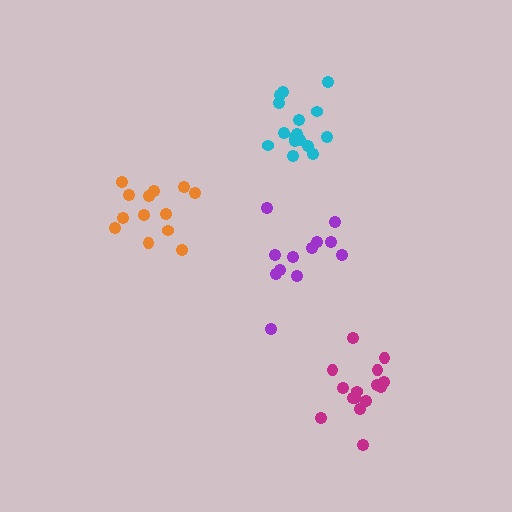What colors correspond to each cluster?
The clusters are colored: orange, magenta, purple, cyan.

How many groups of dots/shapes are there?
There are 4 groups.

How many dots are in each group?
Group 1: 13 dots, Group 2: 15 dots, Group 3: 12 dots, Group 4: 16 dots (56 total).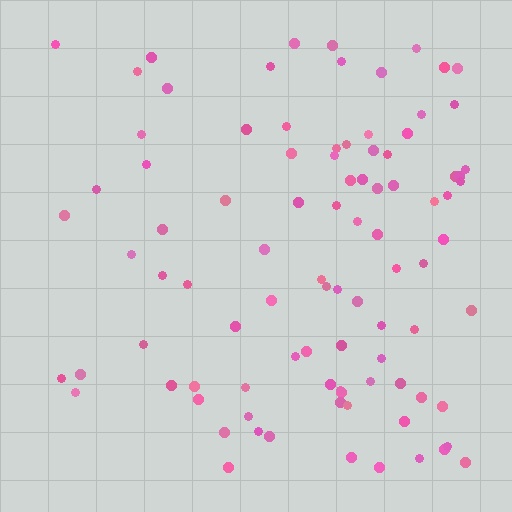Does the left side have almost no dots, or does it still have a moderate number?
Still a moderate number, just noticeably fewer than the right.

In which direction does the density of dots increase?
From left to right, with the right side densest.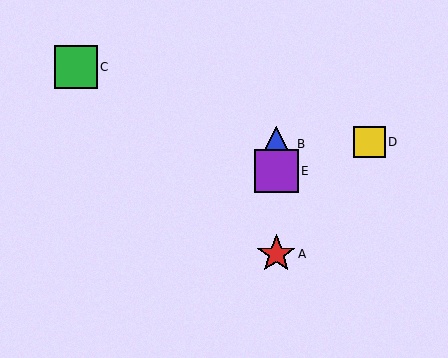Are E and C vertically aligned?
No, E is at x≈276 and C is at x≈76.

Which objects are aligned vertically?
Objects A, B, E are aligned vertically.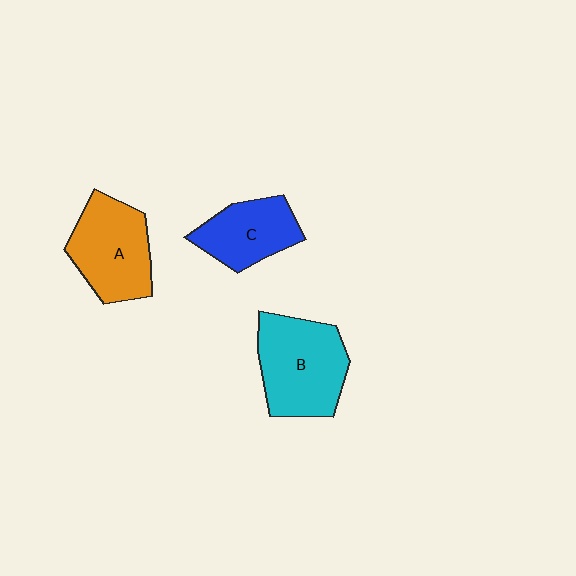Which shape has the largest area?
Shape B (cyan).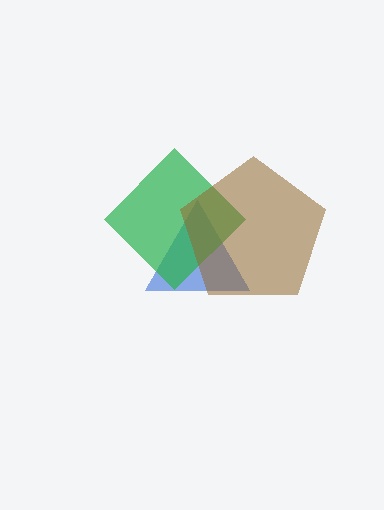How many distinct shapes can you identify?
There are 3 distinct shapes: a blue triangle, a green diamond, a brown pentagon.